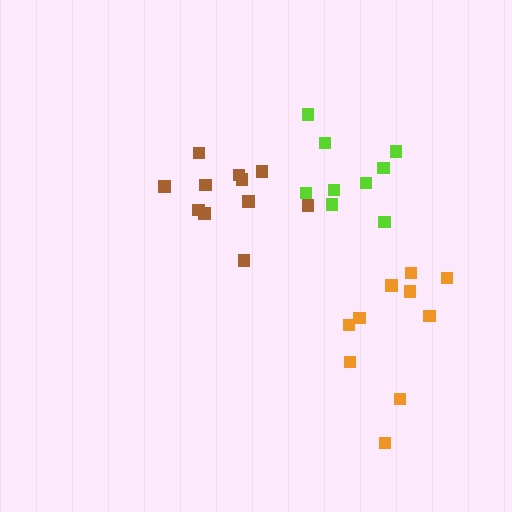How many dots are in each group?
Group 1: 11 dots, Group 2: 9 dots, Group 3: 10 dots (30 total).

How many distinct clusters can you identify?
There are 3 distinct clusters.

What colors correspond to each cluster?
The clusters are colored: brown, lime, orange.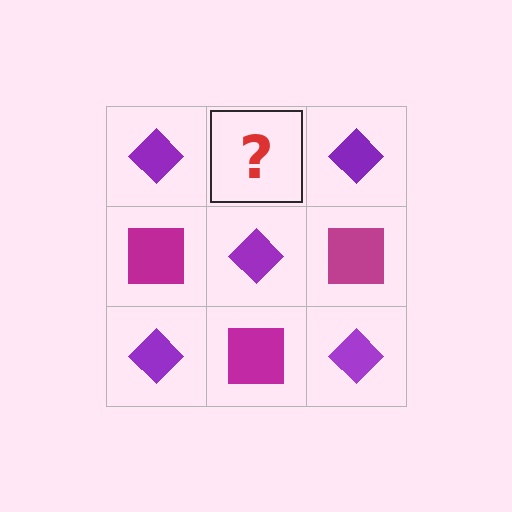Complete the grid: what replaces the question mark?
The question mark should be replaced with a magenta square.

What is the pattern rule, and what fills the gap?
The rule is that it alternates purple diamond and magenta square in a checkerboard pattern. The gap should be filled with a magenta square.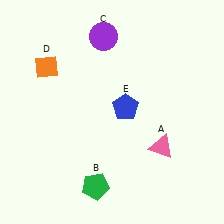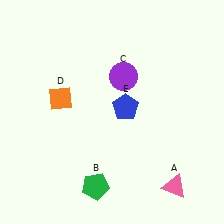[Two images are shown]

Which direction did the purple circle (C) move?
The purple circle (C) moved down.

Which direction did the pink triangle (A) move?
The pink triangle (A) moved down.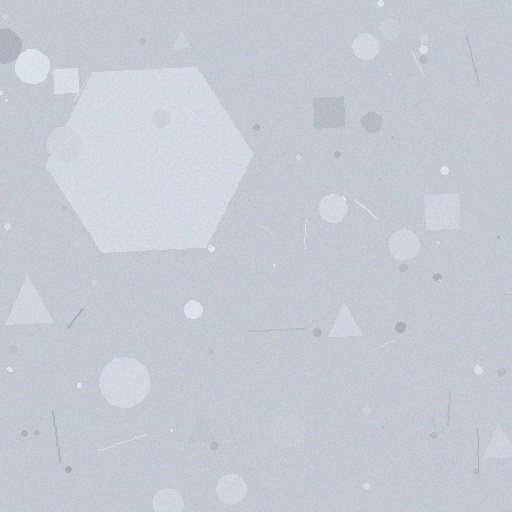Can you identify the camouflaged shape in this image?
The camouflaged shape is a hexagon.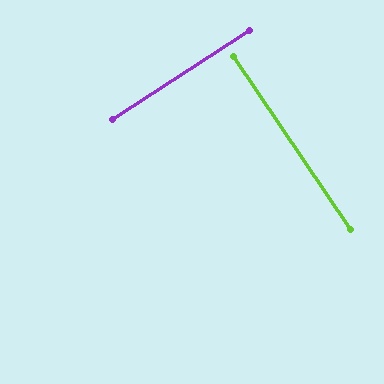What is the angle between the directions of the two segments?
Approximately 89 degrees.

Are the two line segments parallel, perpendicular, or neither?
Perpendicular — they meet at approximately 89°.